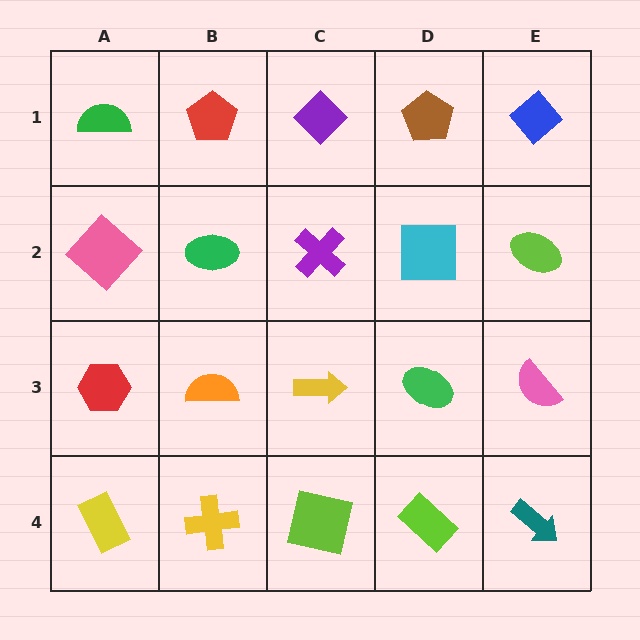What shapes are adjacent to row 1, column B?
A green ellipse (row 2, column B), a green semicircle (row 1, column A), a purple diamond (row 1, column C).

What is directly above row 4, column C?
A yellow arrow.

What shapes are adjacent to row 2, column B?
A red pentagon (row 1, column B), an orange semicircle (row 3, column B), a pink diamond (row 2, column A), a purple cross (row 2, column C).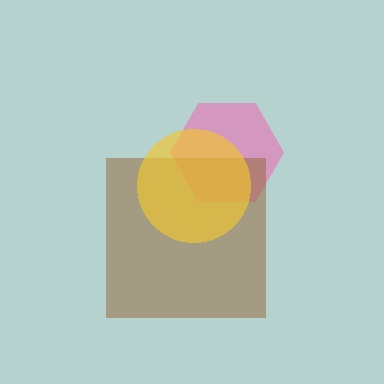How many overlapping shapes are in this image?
There are 3 overlapping shapes in the image.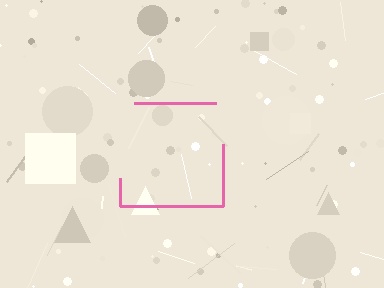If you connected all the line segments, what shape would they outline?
They would outline a square.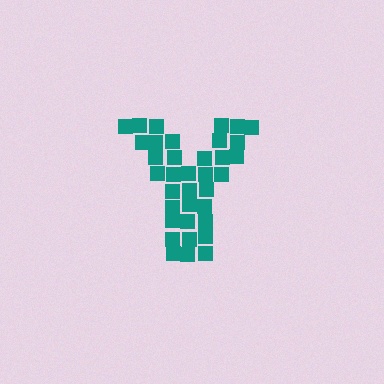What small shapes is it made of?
It is made of small squares.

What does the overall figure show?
The overall figure shows the letter Y.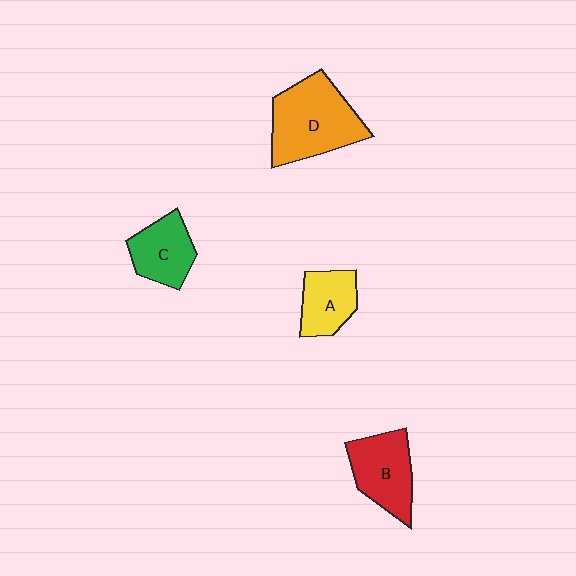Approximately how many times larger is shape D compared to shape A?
Approximately 1.9 times.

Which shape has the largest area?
Shape D (orange).